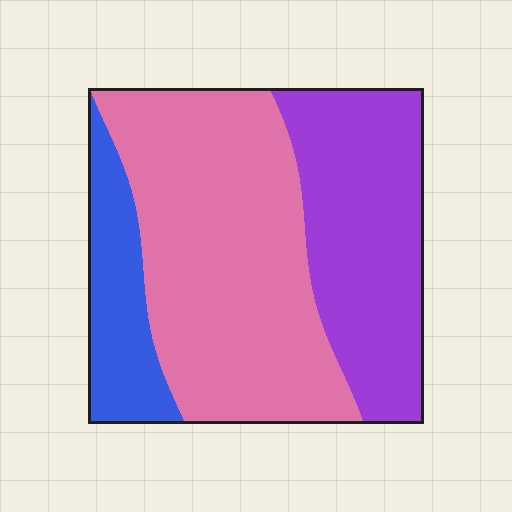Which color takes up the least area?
Blue, at roughly 15%.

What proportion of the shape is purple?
Purple covers around 35% of the shape.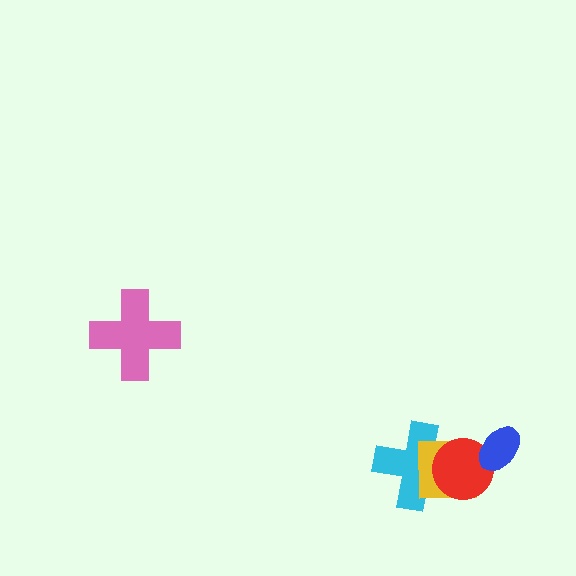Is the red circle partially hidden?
Yes, it is partially covered by another shape.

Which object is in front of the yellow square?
The red circle is in front of the yellow square.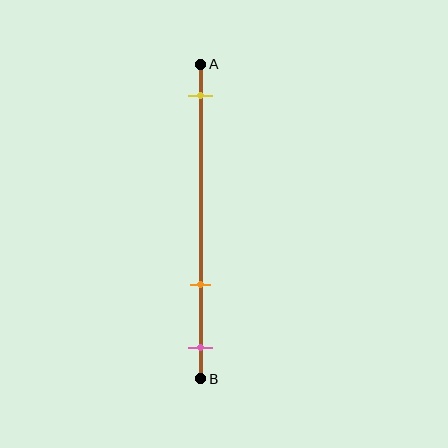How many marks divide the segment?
There are 3 marks dividing the segment.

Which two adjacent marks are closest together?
The orange and pink marks are the closest adjacent pair.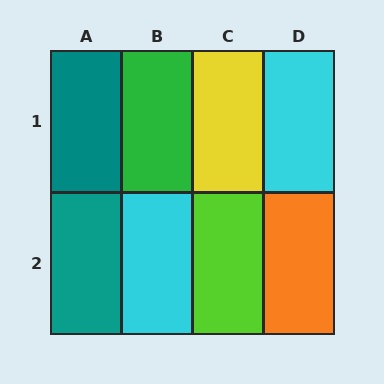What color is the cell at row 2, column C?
Lime.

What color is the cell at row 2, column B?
Cyan.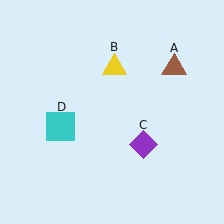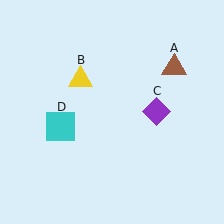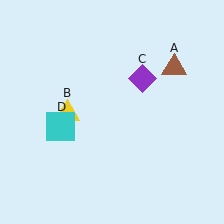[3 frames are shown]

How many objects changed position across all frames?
2 objects changed position: yellow triangle (object B), purple diamond (object C).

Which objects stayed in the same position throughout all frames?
Brown triangle (object A) and cyan square (object D) remained stationary.